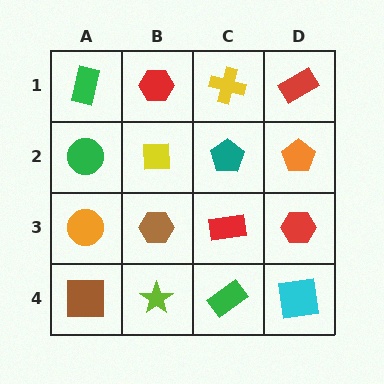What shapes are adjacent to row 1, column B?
A yellow square (row 2, column B), a green rectangle (row 1, column A), a yellow cross (row 1, column C).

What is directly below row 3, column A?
A brown square.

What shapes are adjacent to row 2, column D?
A red rectangle (row 1, column D), a red hexagon (row 3, column D), a teal pentagon (row 2, column C).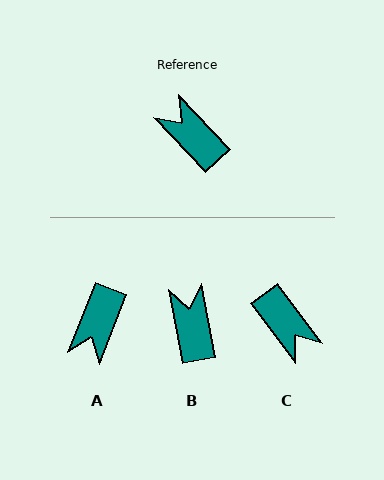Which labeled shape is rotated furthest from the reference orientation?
C, about 174 degrees away.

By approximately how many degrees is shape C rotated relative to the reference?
Approximately 174 degrees counter-clockwise.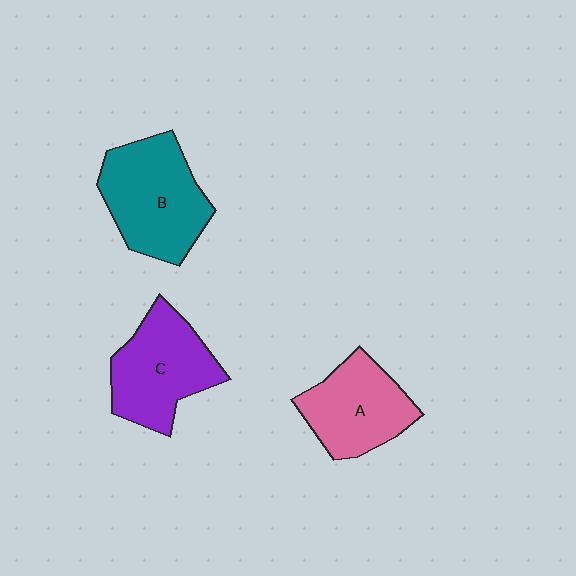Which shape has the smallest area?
Shape A (pink).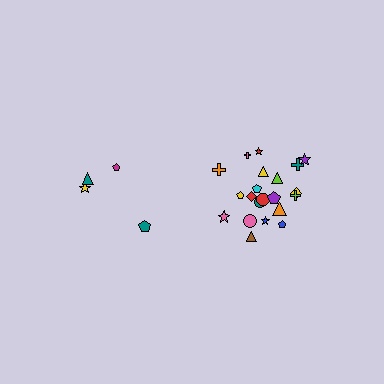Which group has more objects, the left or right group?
The right group.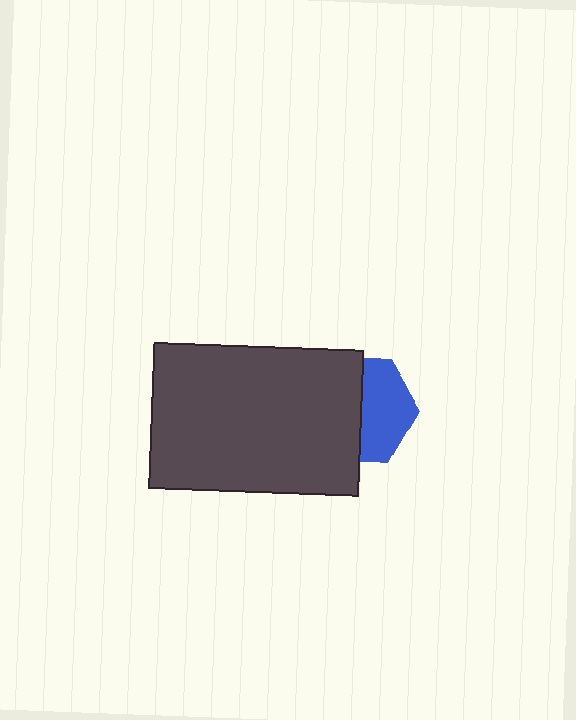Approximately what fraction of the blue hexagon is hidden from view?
Roughly 52% of the blue hexagon is hidden behind the dark gray rectangle.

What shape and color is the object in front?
The object in front is a dark gray rectangle.